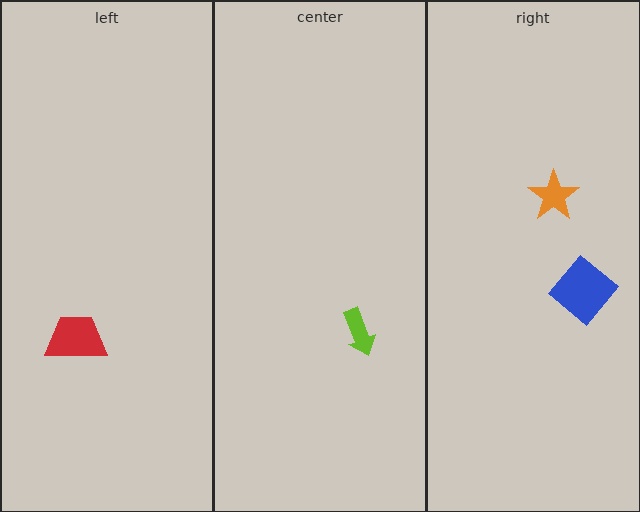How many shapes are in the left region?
1.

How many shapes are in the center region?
1.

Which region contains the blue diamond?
The right region.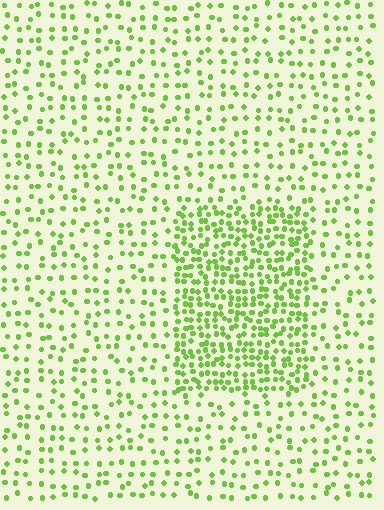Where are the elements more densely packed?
The elements are more densely packed inside the rectangle boundary.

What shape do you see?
I see a rectangle.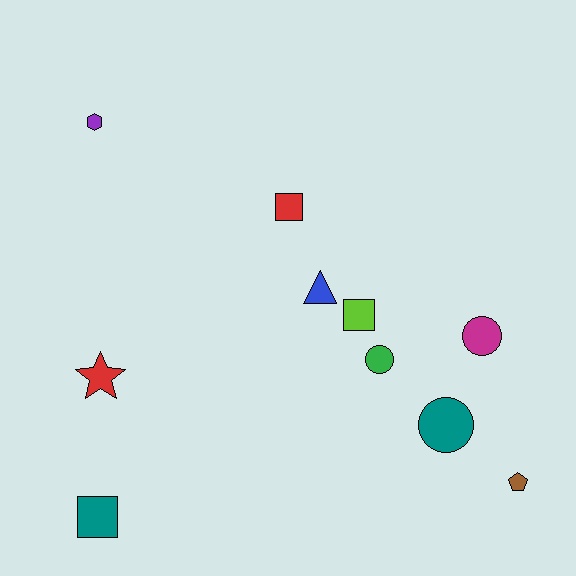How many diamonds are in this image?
There are no diamonds.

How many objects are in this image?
There are 10 objects.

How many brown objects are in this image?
There is 1 brown object.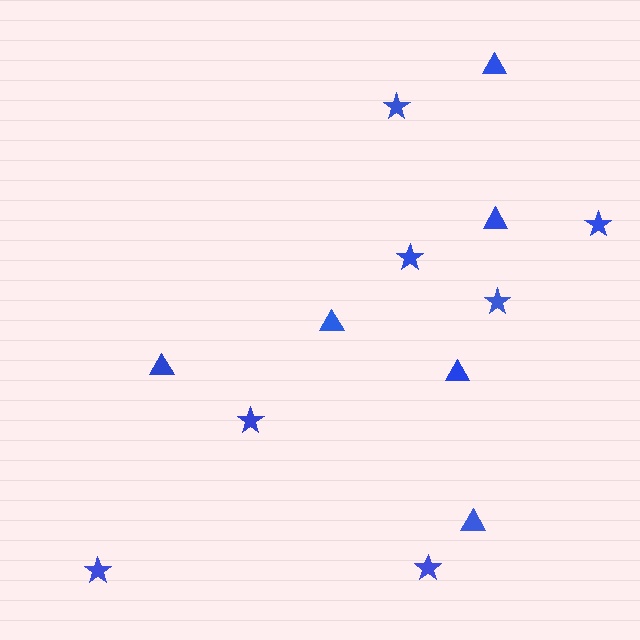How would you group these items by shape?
There are 2 groups: one group of stars (7) and one group of triangles (6).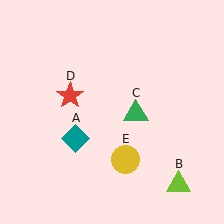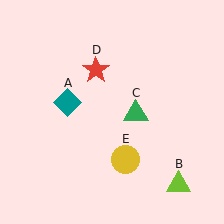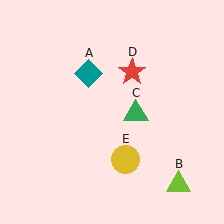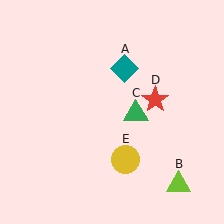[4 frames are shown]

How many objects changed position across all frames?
2 objects changed position: teal diamond (object A), red star (object D).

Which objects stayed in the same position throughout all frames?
Lime triangle (object B) and green triangle (object C) and yellow circle (object E) remained stationary.